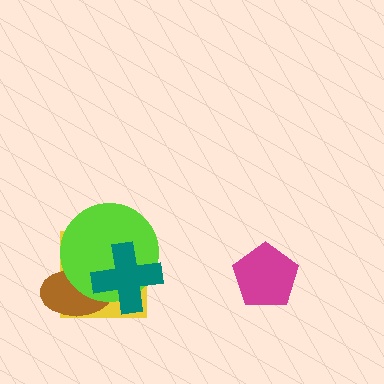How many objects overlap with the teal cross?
3 objects overlap with the teal cross.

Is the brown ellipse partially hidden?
Yes, it is partially covered by another shape.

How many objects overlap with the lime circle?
3 objects overlap with the lime circle.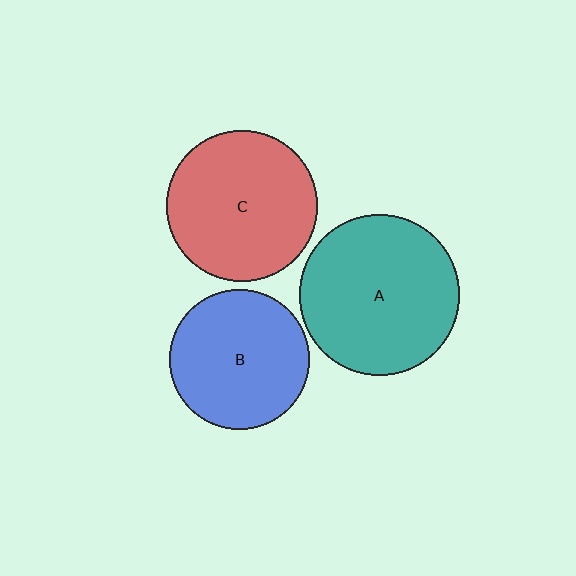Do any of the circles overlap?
No, none of the circles overlap.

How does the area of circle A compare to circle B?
Approximately 1.3 times.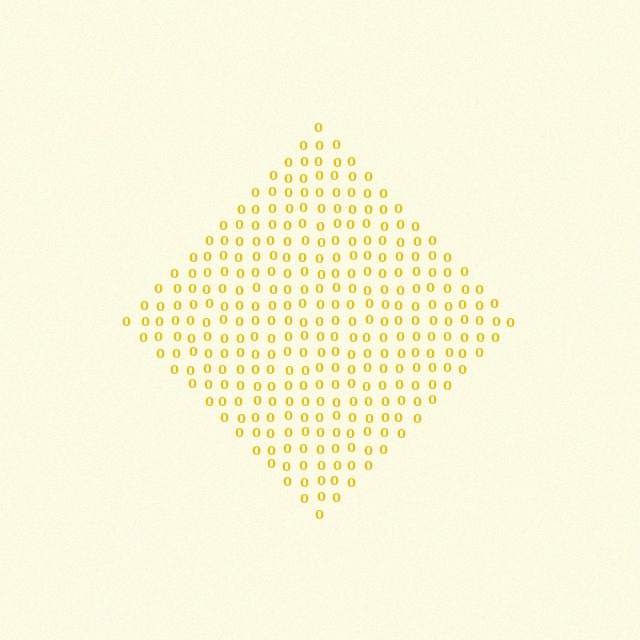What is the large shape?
The large shape is a diamond.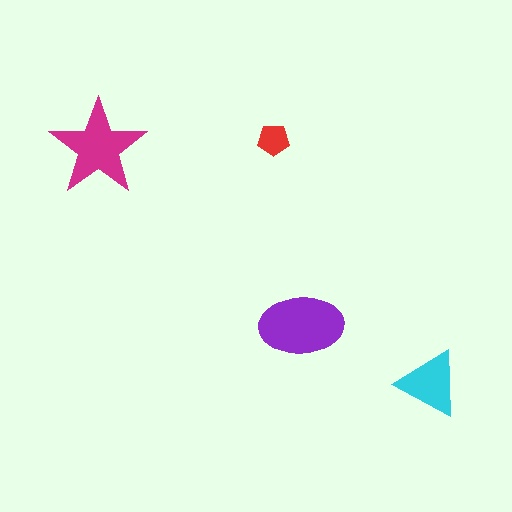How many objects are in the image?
There are 4 objects in the image.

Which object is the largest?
The purple ellipse.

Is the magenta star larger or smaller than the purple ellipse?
Smaller.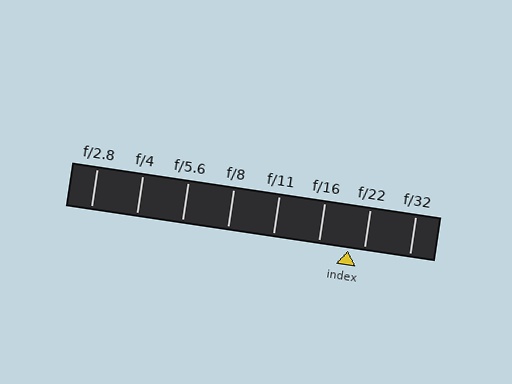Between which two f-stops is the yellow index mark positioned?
The index mark is between f/16 and f/22.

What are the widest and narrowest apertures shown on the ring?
The widest aperture shown is f/2.8 and the narrowest is f/32.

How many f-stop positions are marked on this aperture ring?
There are 8 f-stop positions marked.